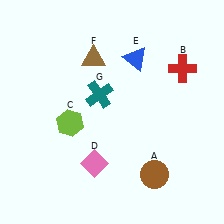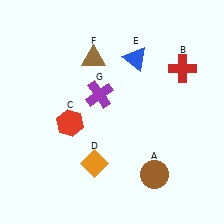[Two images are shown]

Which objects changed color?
C changed from lime to red. D changed from pink to orange. G changed from teal to purple.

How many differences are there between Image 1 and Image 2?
There are 3 differences between the two images.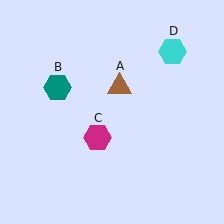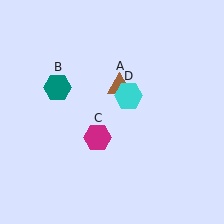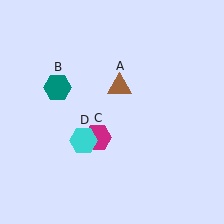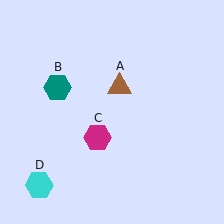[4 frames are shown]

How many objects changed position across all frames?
1 object changed position: cyan hexagon (object D).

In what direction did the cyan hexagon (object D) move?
The cyan hexagon (object D) moved down and to the left.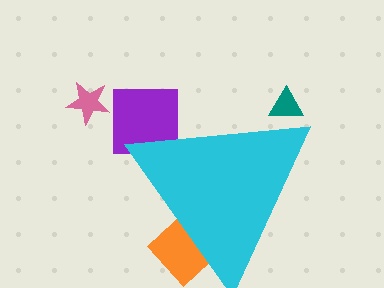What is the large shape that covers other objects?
A cyan triangle.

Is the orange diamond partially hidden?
Yes, the orange diamond is partially hidden behind the cyan triangle.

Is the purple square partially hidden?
Yes, the purple square is partially hidden behind the cyan triangle.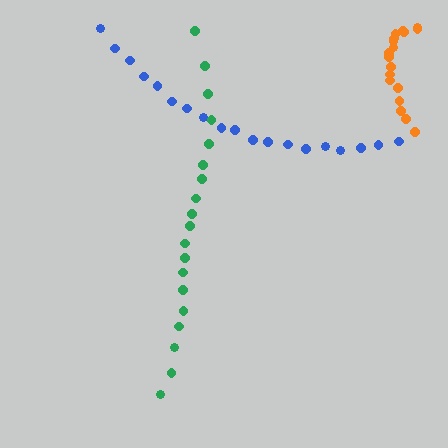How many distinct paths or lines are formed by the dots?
There are 3 distinct paths.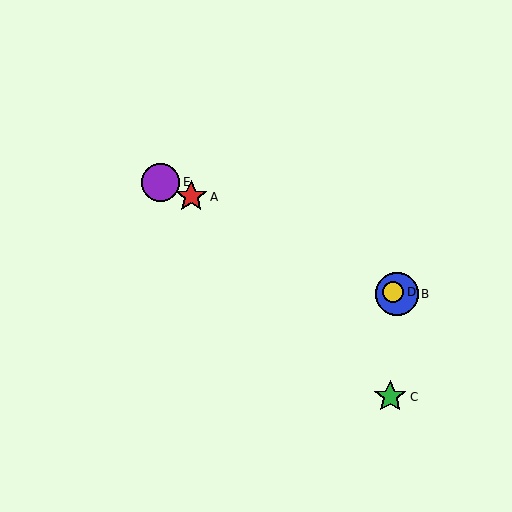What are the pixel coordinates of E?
Object E is at (161, 182).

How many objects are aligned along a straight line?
4 objects (A, B, D, E) are aligned along a straight line.